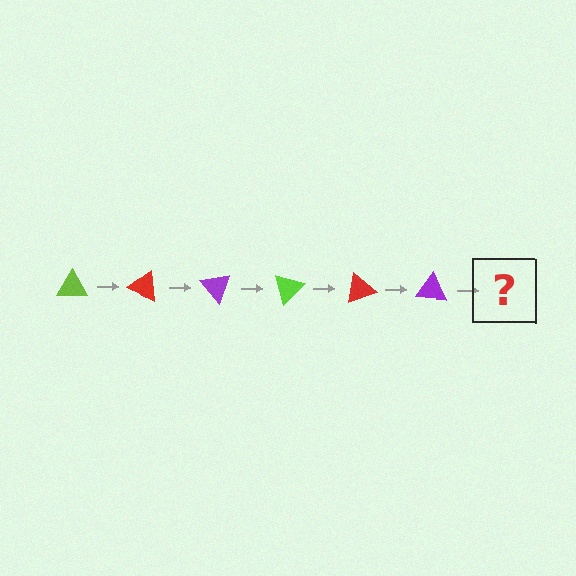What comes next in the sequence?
The next element should be a lime triangle, rotated 150 degrees from the start.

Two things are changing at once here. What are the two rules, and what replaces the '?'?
The two rules are that it rotates 25 degrees each step and the color cycles through lime, red, and purple. The '?' should be a lime triangle, rotated 150 degrees from the start.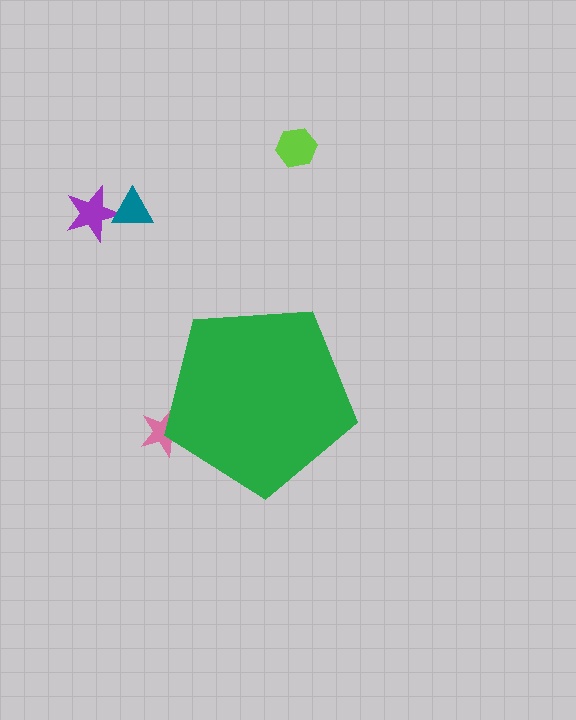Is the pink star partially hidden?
Yes, the pink star is partially hidden behind the green pentagon.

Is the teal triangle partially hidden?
No, the teal triangle is fully visible.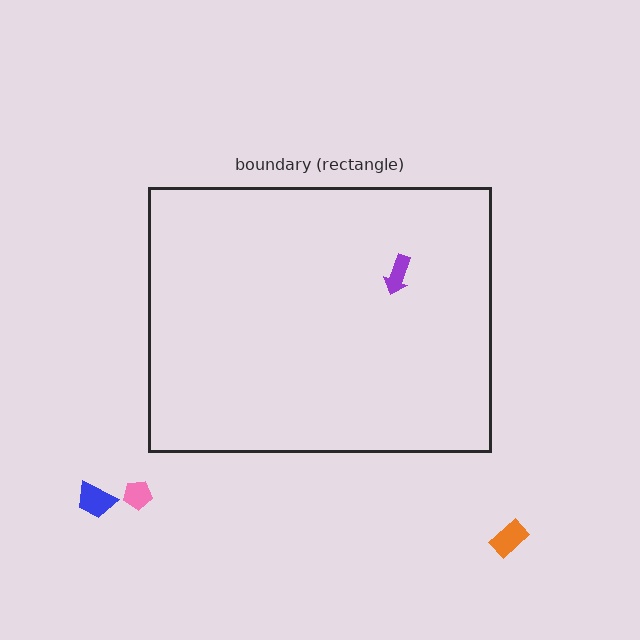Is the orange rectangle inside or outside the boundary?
Outside.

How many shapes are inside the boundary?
1 inside, 3 outside.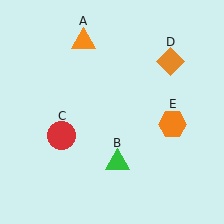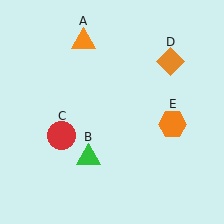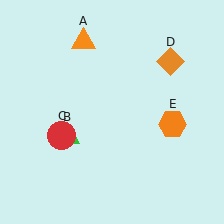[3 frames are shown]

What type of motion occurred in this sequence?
The green triangle (object B) rotated clockwise around the center of the scene.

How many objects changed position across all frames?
1 object changed position: green triangle (object B).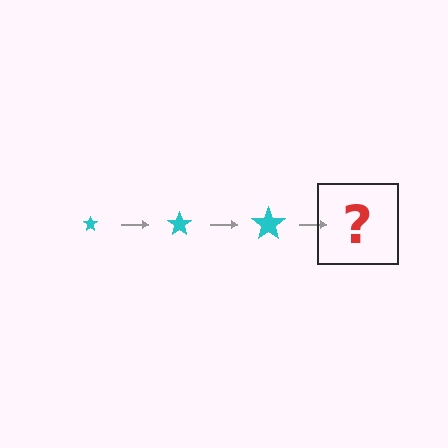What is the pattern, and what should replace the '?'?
The pattern is that the star gets progressively larger each step. The '?' should be a cyan star, larger than the previous one.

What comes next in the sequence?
The next element should be a cyan star, larger than the previous one.